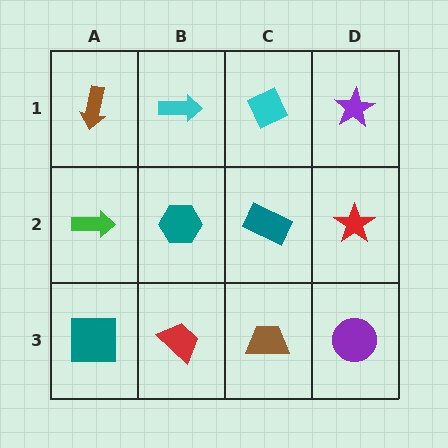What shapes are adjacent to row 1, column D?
A red star (row 2, column D), a cyan diamond (row 1, column C).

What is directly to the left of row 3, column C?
A red trapezoid.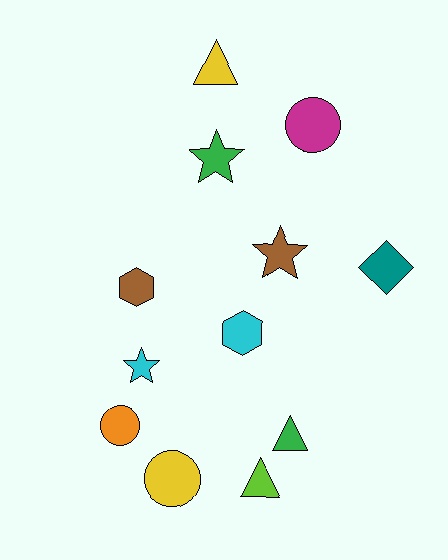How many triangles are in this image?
There are 3 triangles.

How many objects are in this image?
There are 12 objects.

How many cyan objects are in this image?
There are 2 cyan objects.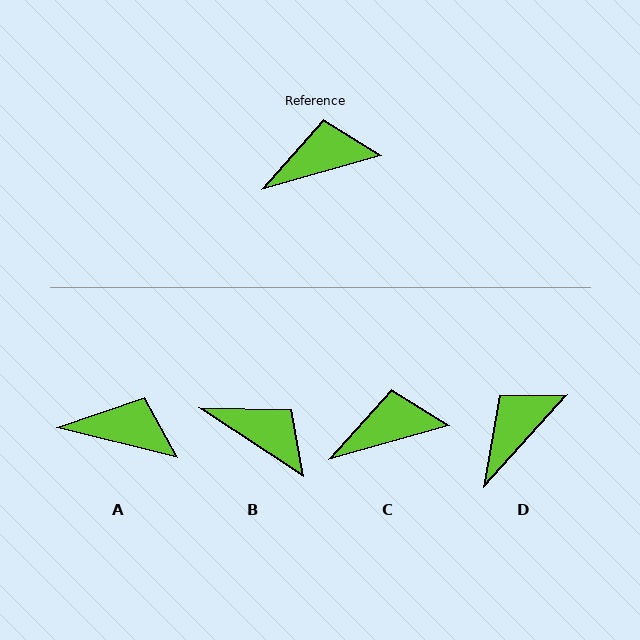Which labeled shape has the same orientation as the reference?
C.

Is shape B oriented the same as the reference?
No, it is off by about 49 degrees.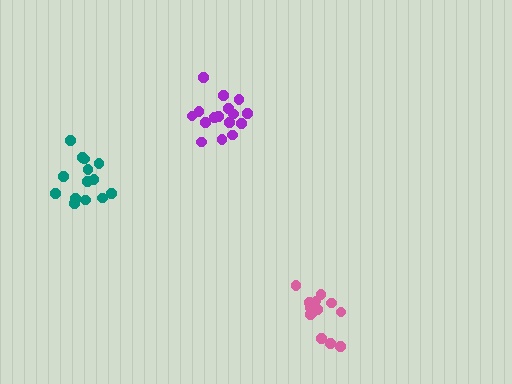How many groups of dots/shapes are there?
There are 3 groups.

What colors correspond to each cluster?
The clusters are colored: purple, pink, teal.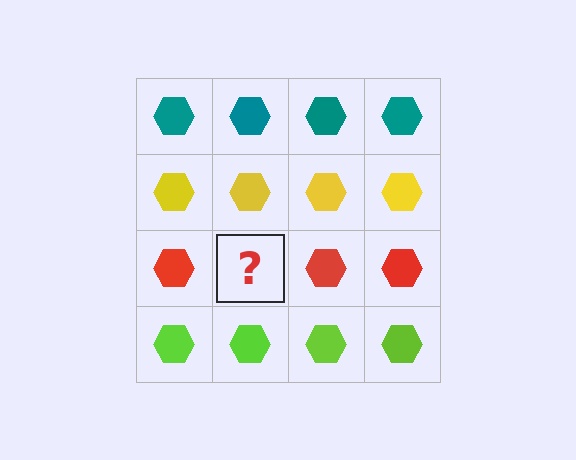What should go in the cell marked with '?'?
The missing cell should contain a red hexagon.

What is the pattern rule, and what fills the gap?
The rule is that each row has a consistent color. The gap should be filled with a red hexagon.